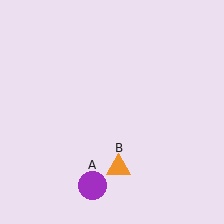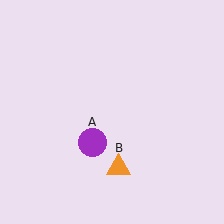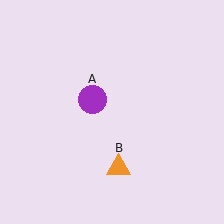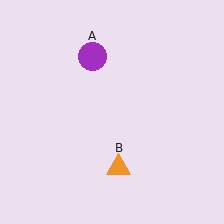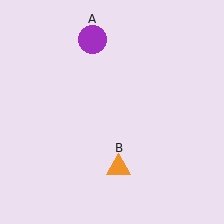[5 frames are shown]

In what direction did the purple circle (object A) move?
The purple circle (object A) moved up.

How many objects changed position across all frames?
1 object changed position: purple circle (object A).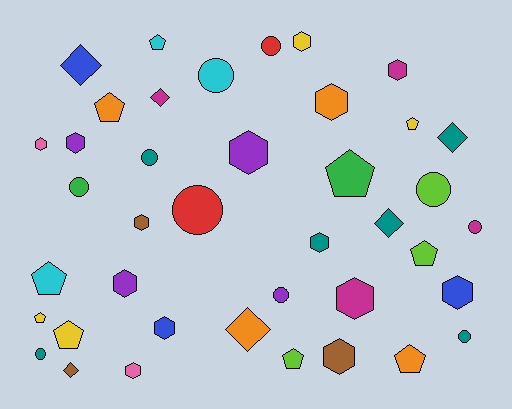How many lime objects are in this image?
There are 3 lime objects.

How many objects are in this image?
There are 40 objects.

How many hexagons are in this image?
There are 14 hexagons.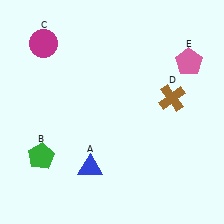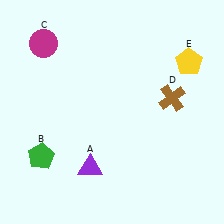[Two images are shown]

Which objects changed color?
A changed from blue to purple. E changed from pink to yellow.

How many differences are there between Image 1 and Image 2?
There are 2 differences between the two images.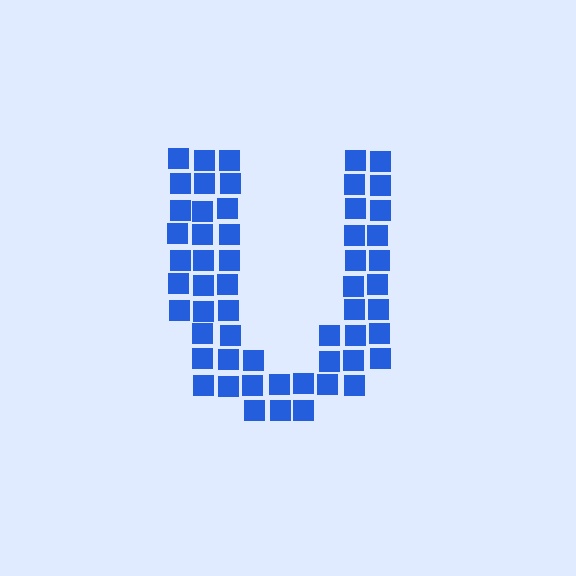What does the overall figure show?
The overall figure shows the letter U.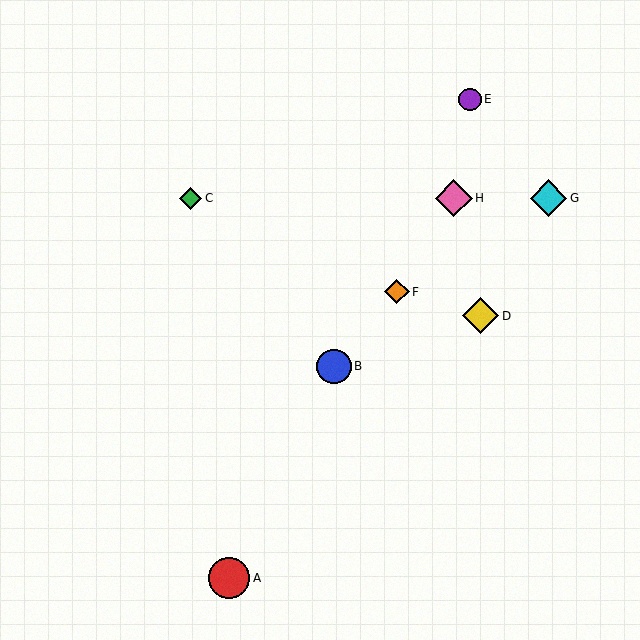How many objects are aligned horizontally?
3 objects (C, G, H) are aligned horizontally.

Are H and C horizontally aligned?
Yes, both are at y≈198.